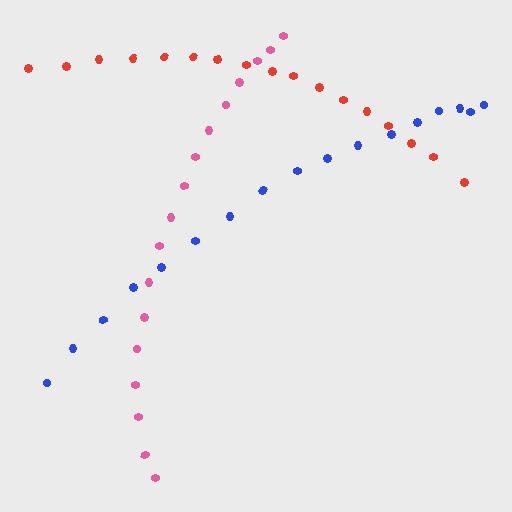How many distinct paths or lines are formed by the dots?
There are 3 distinct paths.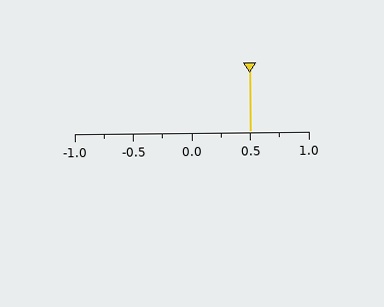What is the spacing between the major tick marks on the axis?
The major ticks are spaced 0.5 apart.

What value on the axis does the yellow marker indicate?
The marker indicates approximately 0.5.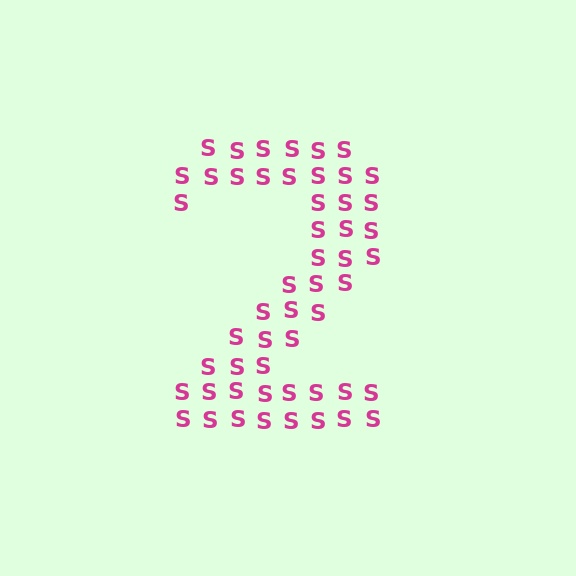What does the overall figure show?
The overall figure shows the digit 2.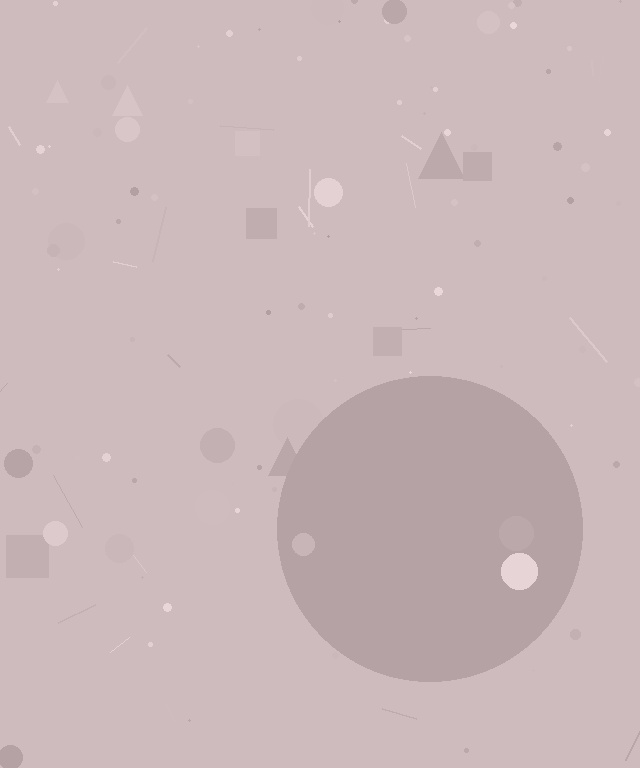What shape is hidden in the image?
A circle is hidden in the image.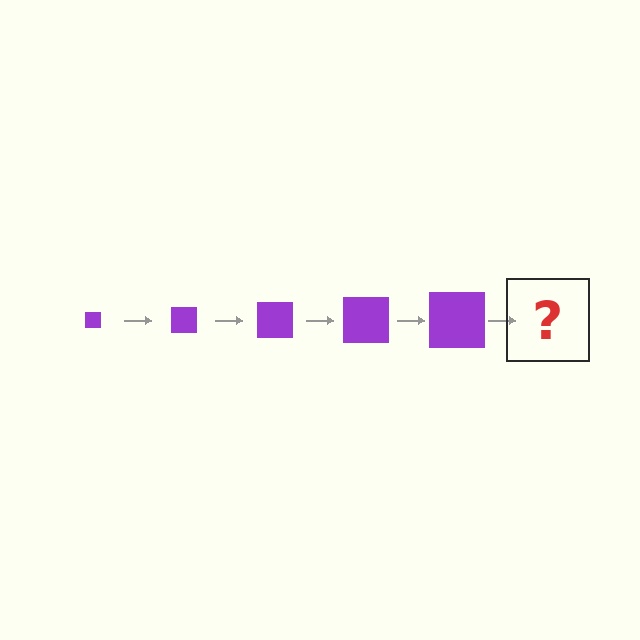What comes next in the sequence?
The next element should be a purple square, larger than the previous one.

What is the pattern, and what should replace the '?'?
The pattern is that the square gets progressively larger each step. The '?' should be a purple square, larger than the previous one.